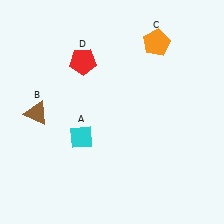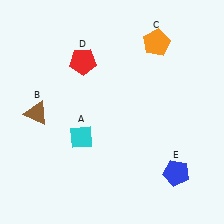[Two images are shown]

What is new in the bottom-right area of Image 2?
A blue pentagon (E) was added in the bottom-right area of Image 2.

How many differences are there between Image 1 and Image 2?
There is 1 difference between the two images.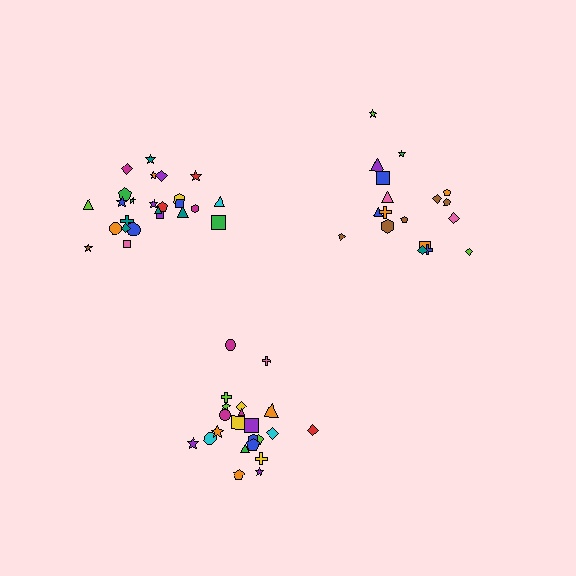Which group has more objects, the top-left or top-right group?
The top-left group.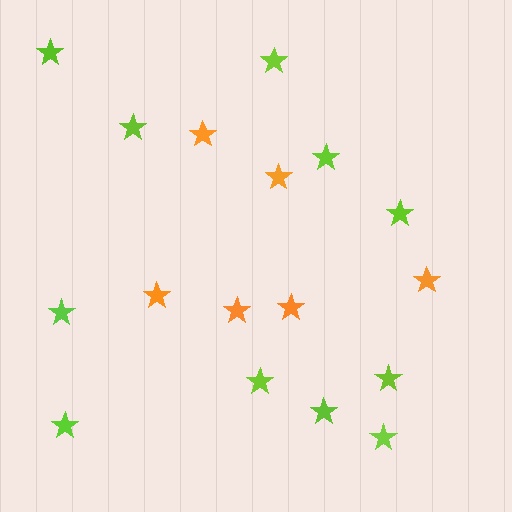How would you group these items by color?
There are 2 groups: one group of lime stars (11) and one group of orange stars (6).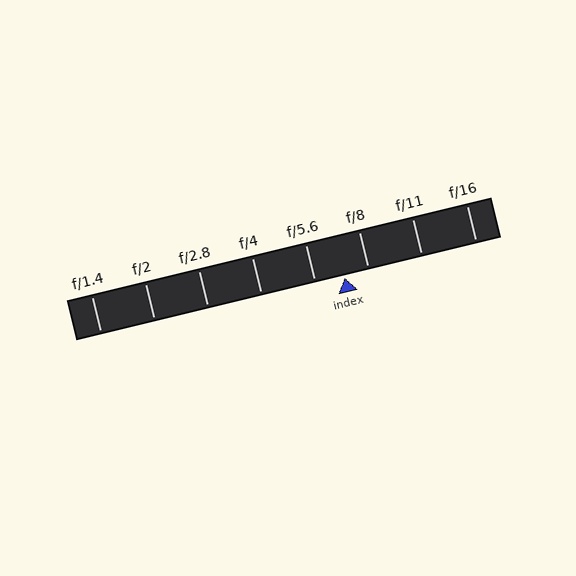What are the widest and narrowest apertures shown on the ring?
The widest aperture shown is f/1.4 and the narrowest is f/16.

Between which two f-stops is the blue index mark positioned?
The index mark is between f/5.6 and f/8.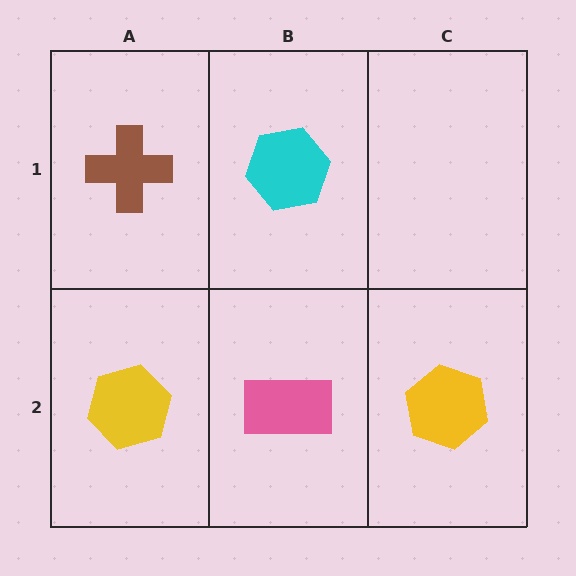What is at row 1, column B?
A cyan hexagon.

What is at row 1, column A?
A brown cross.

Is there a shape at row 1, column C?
No, that cell is empty.